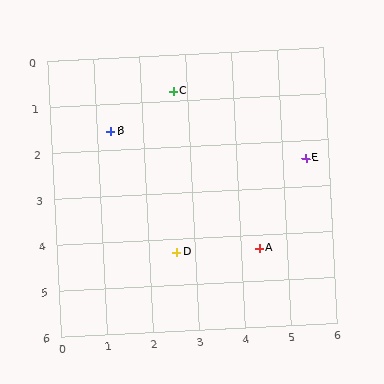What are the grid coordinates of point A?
Point A is at approximately (4.4, 4.3).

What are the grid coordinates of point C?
Point C is at approximately (2.7, 0.8).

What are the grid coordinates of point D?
Point D is at approximately (2.6, 4.3).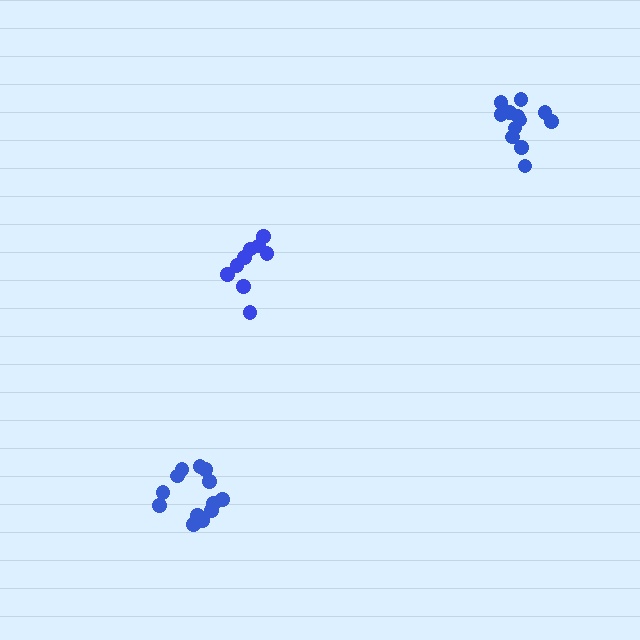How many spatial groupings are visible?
There are 3 spatial groupings.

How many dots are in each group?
Group 1: 14 dots, Group 2: 9 dots, Group 3: 12 dots (35 total).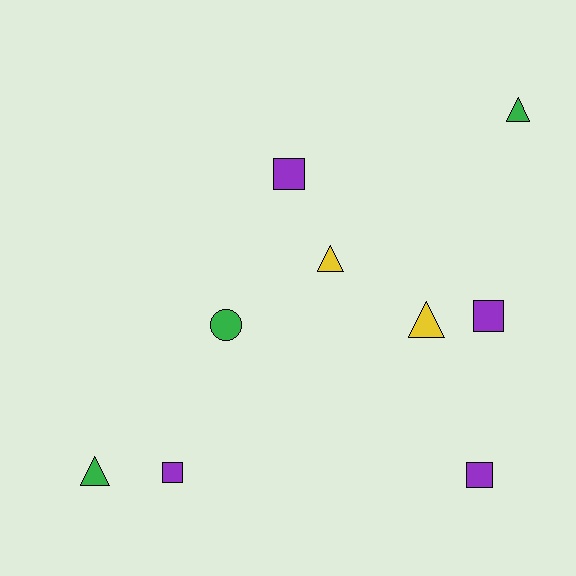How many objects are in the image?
There are 9 objects.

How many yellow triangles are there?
There are 2 yellow triangles.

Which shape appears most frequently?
Square, with 4 objects.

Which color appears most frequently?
Purple, with 4 objects.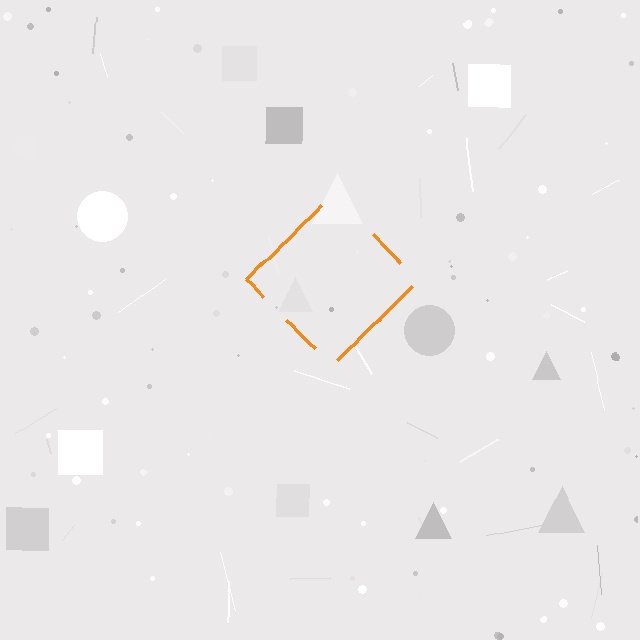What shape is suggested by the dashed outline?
The dashed outline suggests a diamond.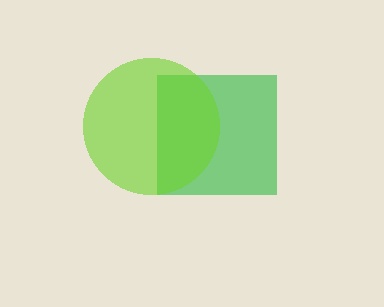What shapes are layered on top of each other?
The layered shapes are: a green square, a lime circle.